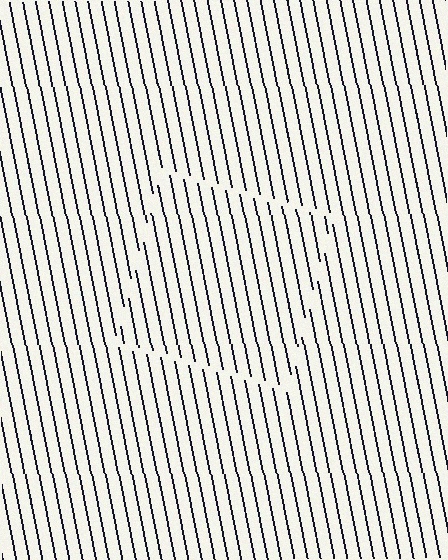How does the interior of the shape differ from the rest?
The interior of the shape contains the same grating, shifted by half a period — the contour is defined by the phase discontinuity where line-ends from the inner and outer gratings abut.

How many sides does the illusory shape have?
4 sides — the line-ends trace a square.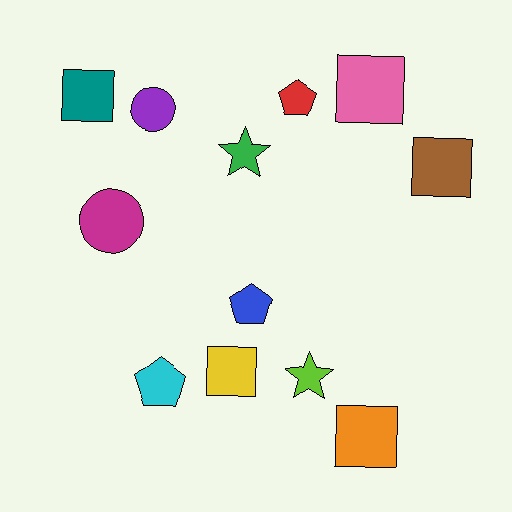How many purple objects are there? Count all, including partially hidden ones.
There is 1 purple object.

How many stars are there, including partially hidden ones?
There are 2 stars.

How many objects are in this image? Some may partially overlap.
There are 12 objects.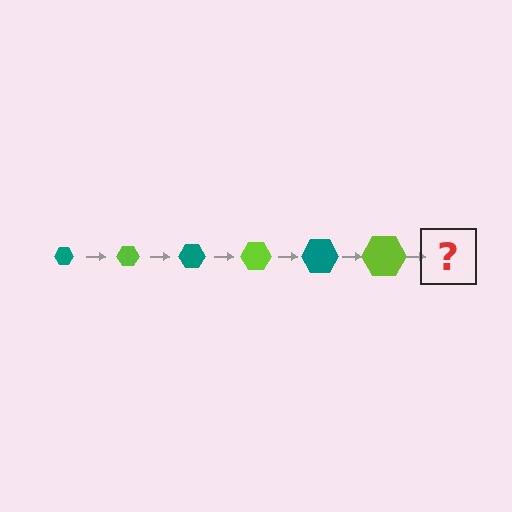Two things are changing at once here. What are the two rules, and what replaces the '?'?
The two rules are that the hexagon grows larger each step and the color cycles through teal and lime. The '?' should be a teal hexagon, larger than the previous one.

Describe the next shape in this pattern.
It should be a teal hexagon, larger than the previous one.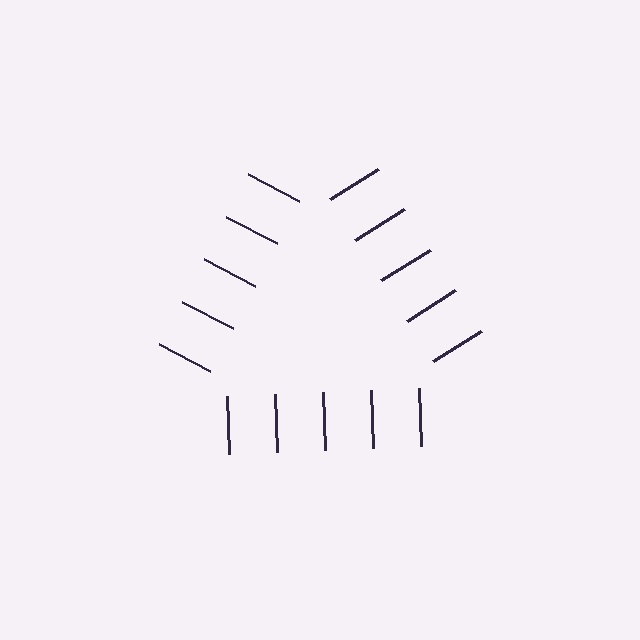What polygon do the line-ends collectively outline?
An illusory triangle — the line segments terminate on its edges but no continuous stroke is drawn.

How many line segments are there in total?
15 — 5 along each of the 3 edges.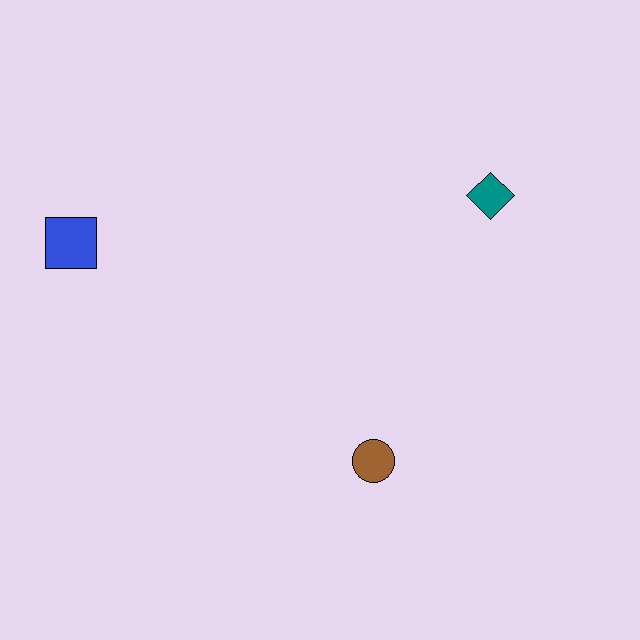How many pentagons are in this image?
There are no pentagons.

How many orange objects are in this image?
There are no orange objects.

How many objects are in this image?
There are 3 objects.